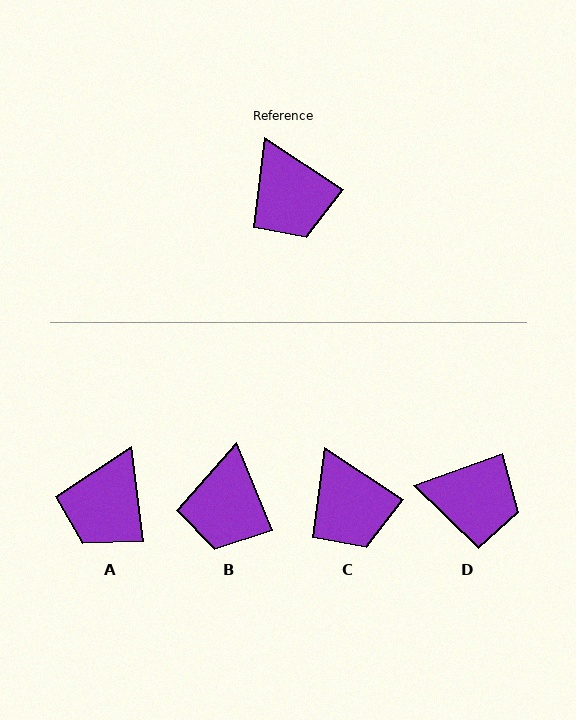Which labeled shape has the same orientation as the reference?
C.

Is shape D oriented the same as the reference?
No, it is off by about 53 degrees.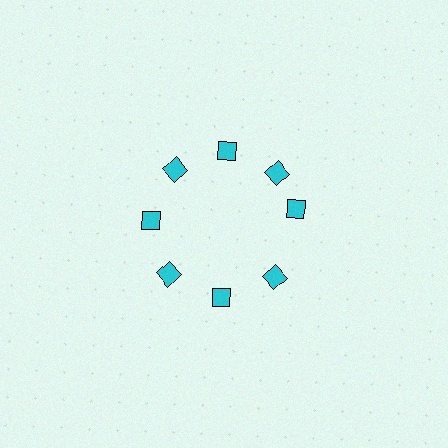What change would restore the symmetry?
The symmetry would be restored by rotating it back into even spacing with its neighbors so that all 8 diamonds sit at equal angles and equal distance from the center.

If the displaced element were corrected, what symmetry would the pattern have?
It would have 8-fold rotational symmetry — the pattern would map onto itself every 45 degrees.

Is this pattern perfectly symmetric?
No. The 8 cyan diamonds are arranged in a ring, but one element near the 3 o'clock position is rotated out of alignment along the ring, breaking the 8-fold rotational symmetry.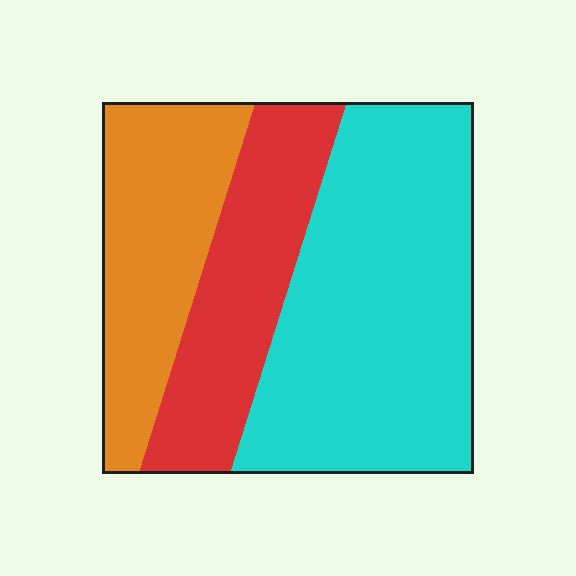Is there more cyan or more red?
Cyan.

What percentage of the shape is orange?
Orange takes up between a quarter and a half of the shape.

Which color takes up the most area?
Cyan, at roughly 50%.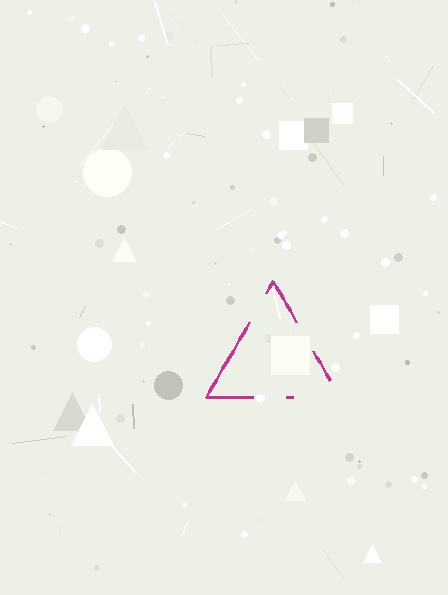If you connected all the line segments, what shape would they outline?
They would outline a triangle.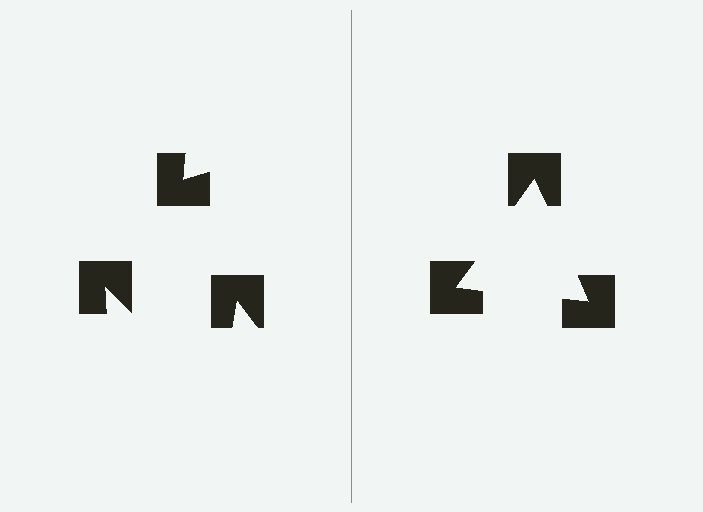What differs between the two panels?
The notched squares are positioned identically on both sides; only the wedge orientations differ. On the right they align to a triangle; on the left they are misaligned.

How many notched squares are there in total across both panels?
6 — 3 on each side.